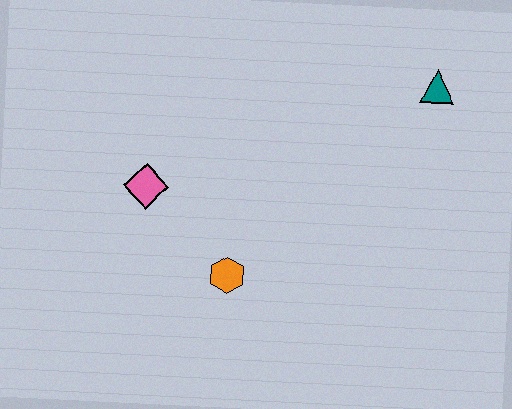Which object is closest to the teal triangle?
The orange hexagon is closest to the teal triangle.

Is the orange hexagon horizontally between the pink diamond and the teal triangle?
Yes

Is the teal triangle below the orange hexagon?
No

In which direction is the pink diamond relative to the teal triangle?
The pink diamond is to the left of the teal triangle.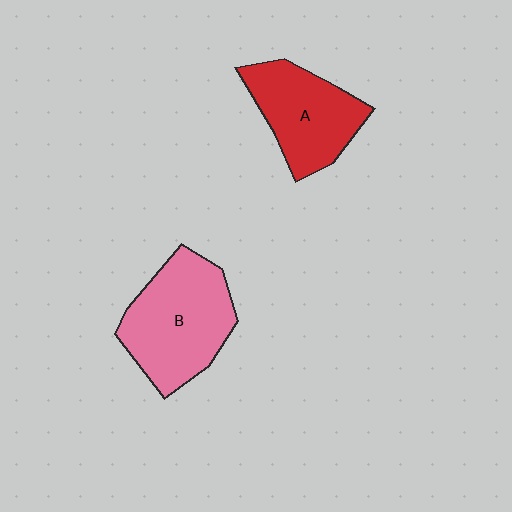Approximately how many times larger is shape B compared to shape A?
Approximately 1.3 times.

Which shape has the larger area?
Shape B (pink).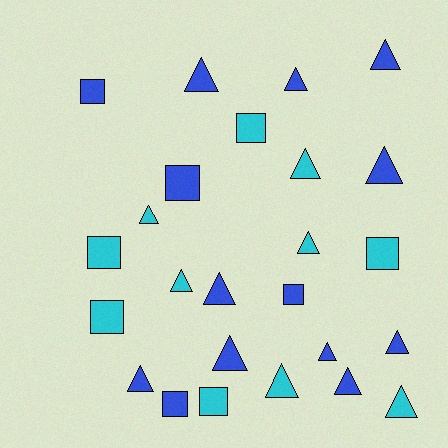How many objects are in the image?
There are 25 objects.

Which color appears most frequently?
Blue, with 14 objects.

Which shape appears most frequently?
Triangle, with 16 objects.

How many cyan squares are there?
There are 5 cyan squares.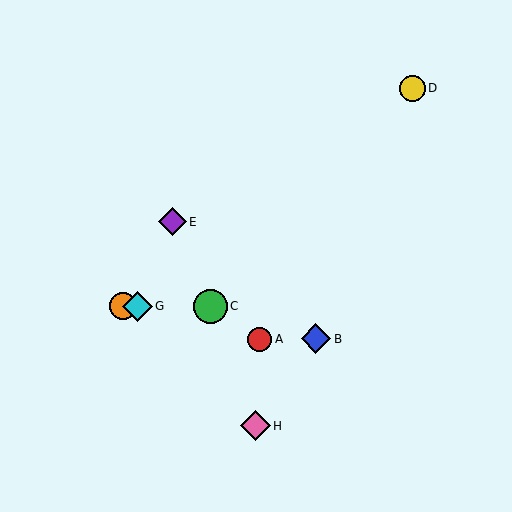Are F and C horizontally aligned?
Yes, both are at y≈306.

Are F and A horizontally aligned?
No, F is at y≈306 and A is at y≈339.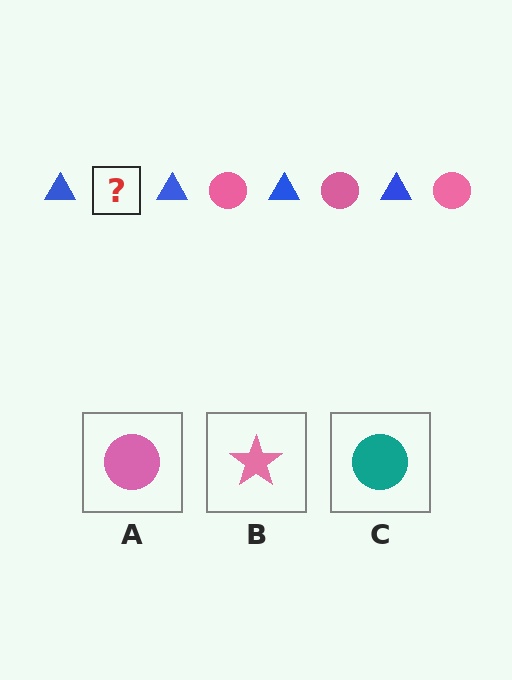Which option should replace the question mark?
Option A.